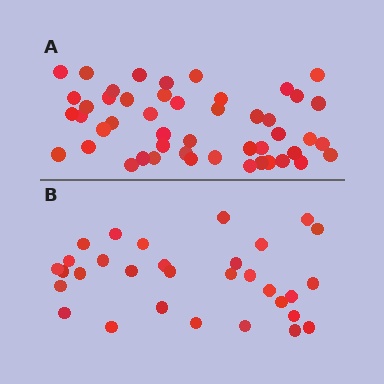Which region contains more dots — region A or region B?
Region A (the top region) has more dots.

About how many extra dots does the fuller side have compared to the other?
Region A has approximately 15 more dots than region B.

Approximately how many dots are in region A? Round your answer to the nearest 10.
About 50 dots. (The exact count is 48, which rounds to 50.)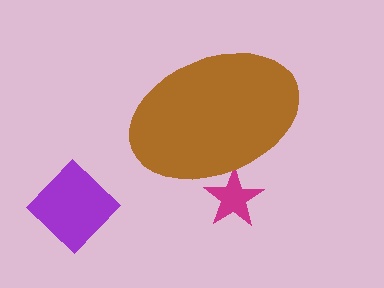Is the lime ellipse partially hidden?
No, the lime ellipse is fully visible.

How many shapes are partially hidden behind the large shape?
1 shape is partially hidden.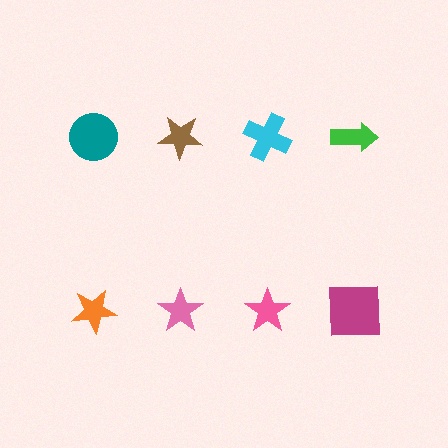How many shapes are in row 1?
4 shapes.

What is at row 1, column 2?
A brown star.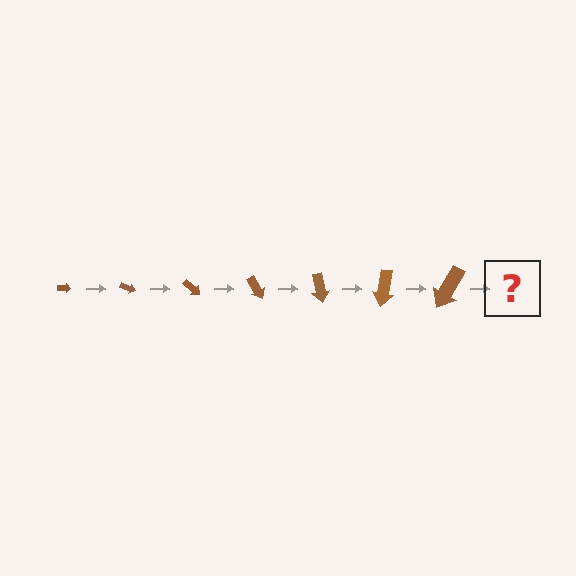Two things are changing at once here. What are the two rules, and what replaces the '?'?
The two rules are that the arrow grows larger each step and it rotates 20 degrees each step. The '?' should be an arrow, larger than the previous one and rotated 140 degrees from the start.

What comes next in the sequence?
The next element should be an arrow, larger than the previous one and rotated 140 degrees from the start.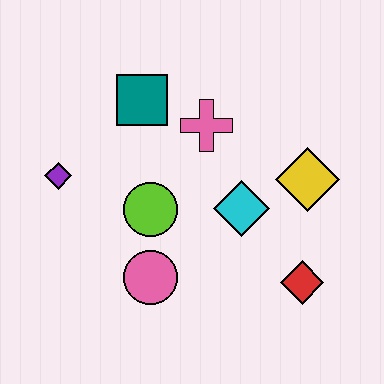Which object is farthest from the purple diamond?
The red diamond is farthest from the purple diamond.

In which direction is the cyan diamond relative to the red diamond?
The cyan diamond is above the red diamond.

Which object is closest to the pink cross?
The teal square is closest to the pink cross.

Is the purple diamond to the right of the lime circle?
No